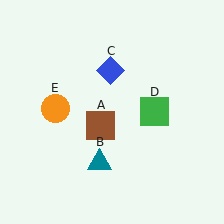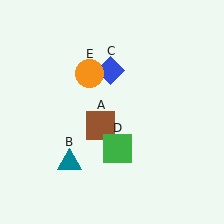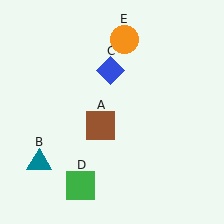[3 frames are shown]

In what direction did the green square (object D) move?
The green square (object D) moved down and to the left.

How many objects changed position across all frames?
3 objects changed position: teal triangle (object B), green square (object D), orange circle (object E).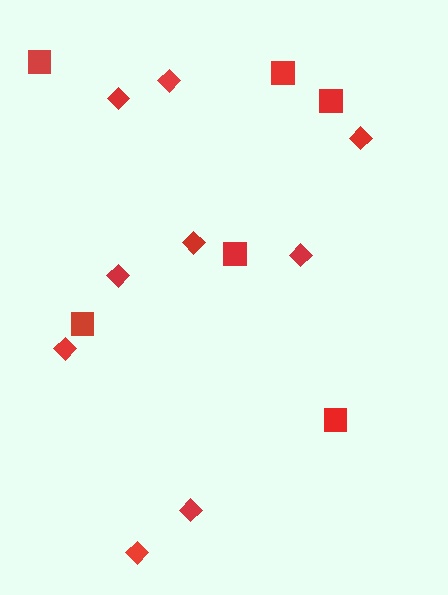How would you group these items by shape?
There are 2 groups: one group of diamonds (9) and one group of squares (6).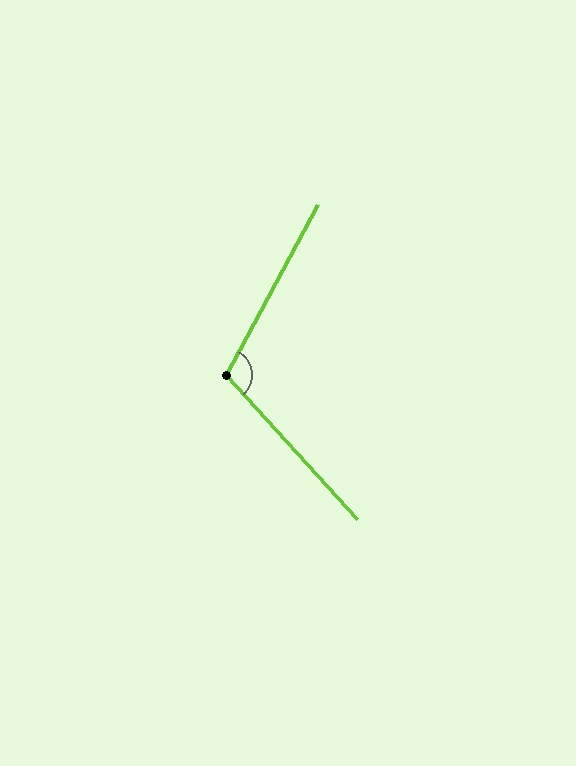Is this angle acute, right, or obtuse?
It is obtuse.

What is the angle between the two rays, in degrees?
Approximately 110 degrees.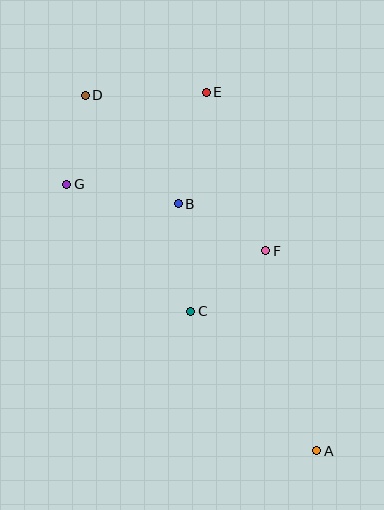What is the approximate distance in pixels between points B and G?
The distance between B and G is approximately 113 pixels.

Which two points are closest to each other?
Points D and G are closest to each other.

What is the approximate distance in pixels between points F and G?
The distance between F and G is approximately 210 pixels.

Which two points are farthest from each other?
Points A and D are farthest from each other.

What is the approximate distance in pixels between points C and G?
The distance between C and G is approximately 178 pixels.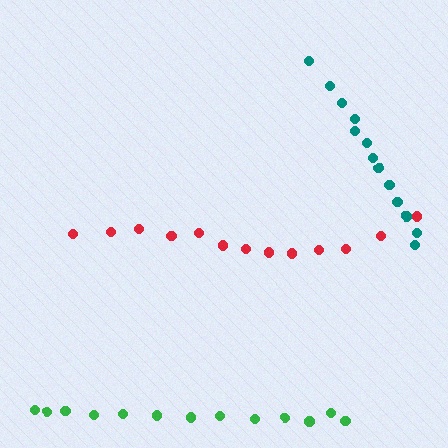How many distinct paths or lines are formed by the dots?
There are 3 distinct paths.